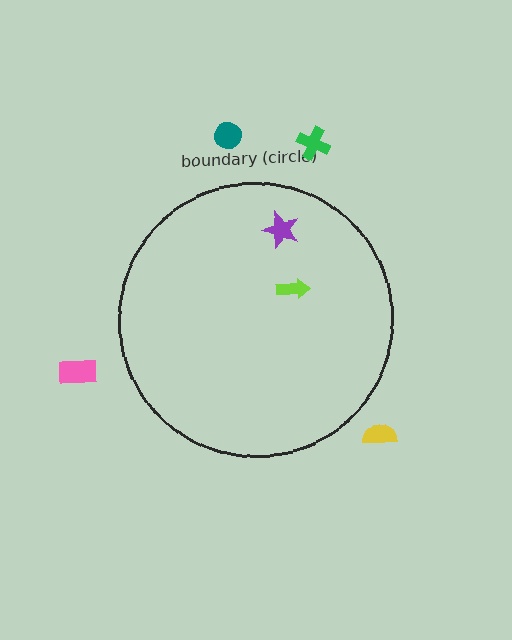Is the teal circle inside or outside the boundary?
Outside.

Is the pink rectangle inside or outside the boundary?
Outside.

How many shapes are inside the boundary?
2 inside, 4 outside.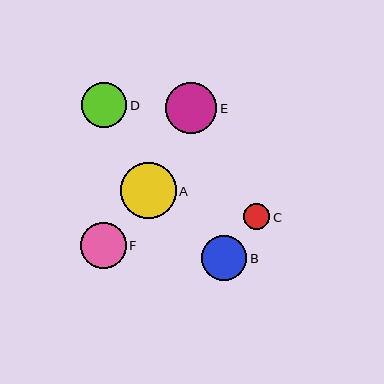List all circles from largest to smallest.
From largest to smallest: A, E, B, F, D, C.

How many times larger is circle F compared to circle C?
Circle F is approximately 1.8 times the size of circle C.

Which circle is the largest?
Circle A is the largest with a size of approximately 56 pixels.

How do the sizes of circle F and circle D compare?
Circle F and circle D are approximately the same size.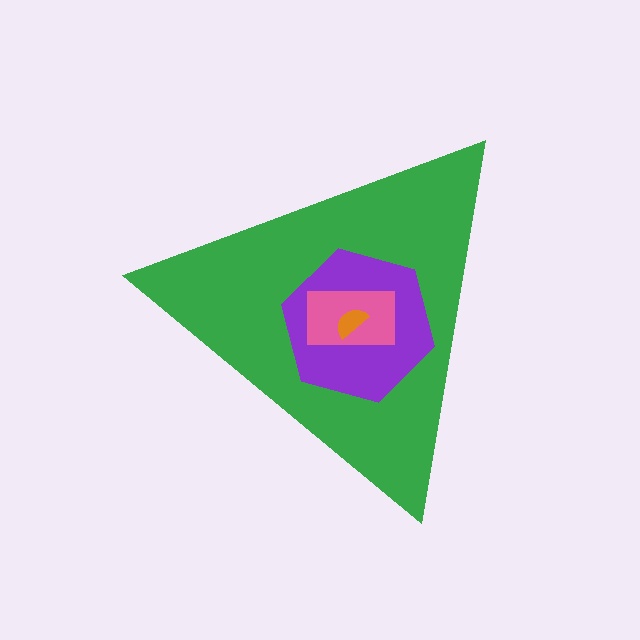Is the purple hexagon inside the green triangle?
Yes.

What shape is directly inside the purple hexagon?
The pink rectangle.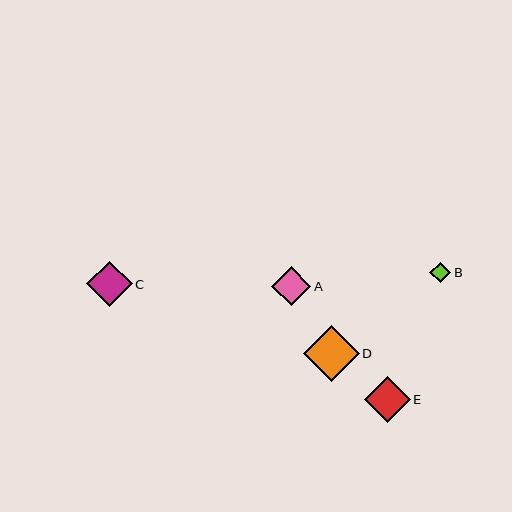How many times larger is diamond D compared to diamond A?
Diamond D is approximately 1.4 times the size of diamond A.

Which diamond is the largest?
Diamond D is the largest with a size of approximately 56 pixels.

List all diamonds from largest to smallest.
From largest to smallest: D, E, C, A, B.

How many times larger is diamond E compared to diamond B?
Diamond E is approximately 2.2 times the size of diamond B.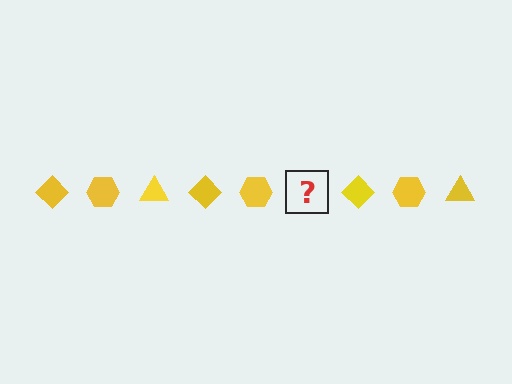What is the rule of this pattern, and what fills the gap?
The rule is that the pattern cycles through diamond, hexagon, triangle shapes in yellow. The gap should be filled with a yellow triangle.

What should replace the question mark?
The question mark should be replaced with a yellow triangle.